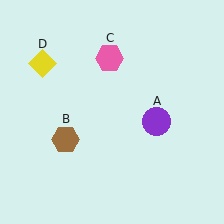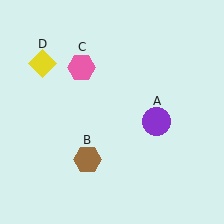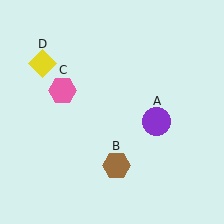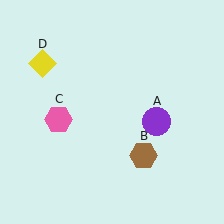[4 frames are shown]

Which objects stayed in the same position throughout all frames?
Purple circle (object A) and yellow diamond (object D) remained stationary.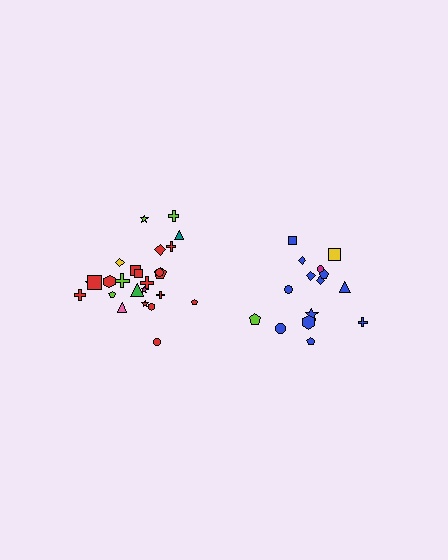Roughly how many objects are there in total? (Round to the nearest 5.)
Roughly 40 objects in total.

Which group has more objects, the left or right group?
The left group.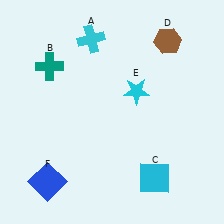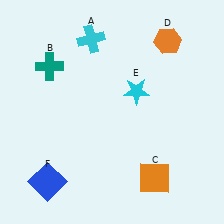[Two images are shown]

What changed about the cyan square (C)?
In Image 1, C is cyan. In Image 2, it changed to orange.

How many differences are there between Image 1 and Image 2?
There are 2 differences between the two images.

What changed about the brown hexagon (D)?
In Image 1, D is brown. In Image 2, it changed to orange.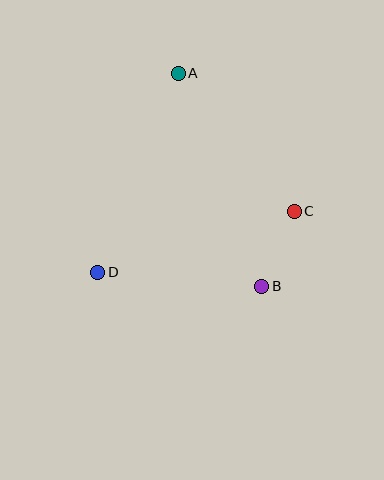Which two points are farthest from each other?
Points A and B are farthest from each other.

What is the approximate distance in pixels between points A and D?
The distance between A and D is approximately 215 pixels.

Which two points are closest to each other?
Points B and C are closest to each other.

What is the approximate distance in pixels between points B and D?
The distance between B and D is approximately 164 pixels.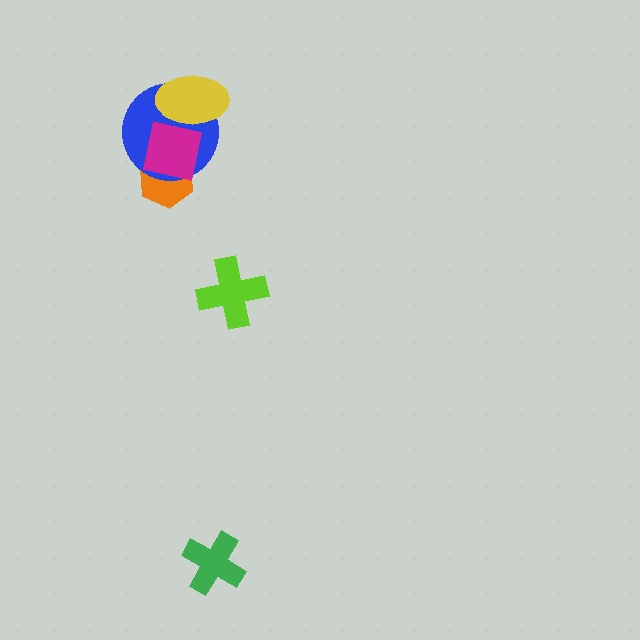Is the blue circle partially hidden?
Yes, it is partially covered by another shape.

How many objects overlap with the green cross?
0 objects overlap with the green cross.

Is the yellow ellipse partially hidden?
Yes, it is partially covered by another shape.